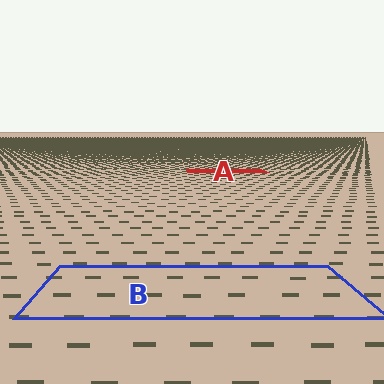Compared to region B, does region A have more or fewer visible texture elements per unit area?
Region A has more texture elements per unit area — they are packed more densely because it is farther away.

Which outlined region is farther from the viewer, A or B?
Region A is farther from the viewer — the texture elements inside it appear smaller and more densely packed.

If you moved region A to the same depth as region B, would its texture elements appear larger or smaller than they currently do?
They would appear larger. At a closer depth, the same texture elements are projected at a bigger on-screen size.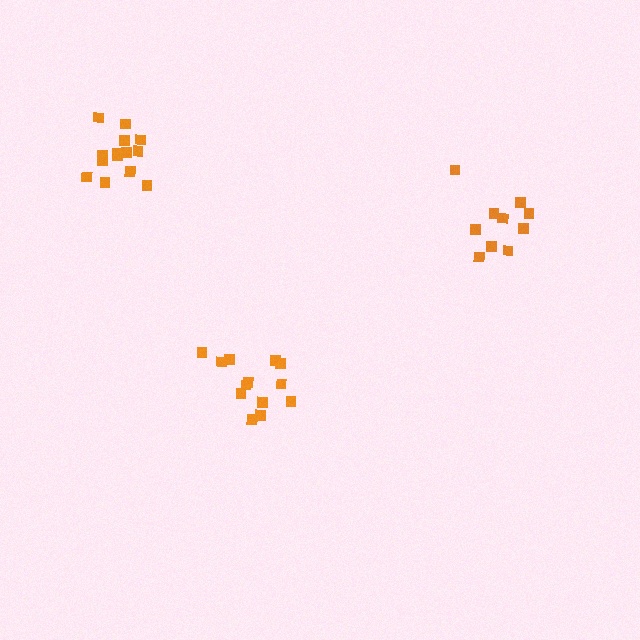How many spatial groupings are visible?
There are 3 spatial groupings.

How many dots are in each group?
Group 1: 10 dots, Group 2: 13 dots, Group 3: 14 dots (37 total).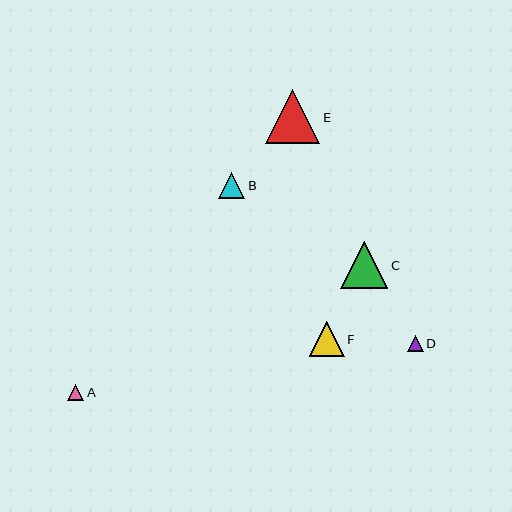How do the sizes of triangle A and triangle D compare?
Triangle A and triangle D are approximately the same size.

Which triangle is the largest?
Triangle E is the largest with a size of approximately 54 pixels.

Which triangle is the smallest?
Triangle D is the smallest with a size of approximately 16 pixels.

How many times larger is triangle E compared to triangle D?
Triangle E is approximately 3.4 times the size of triangle D.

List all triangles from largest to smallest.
From largest to smallest: E, C, F, B, A, D.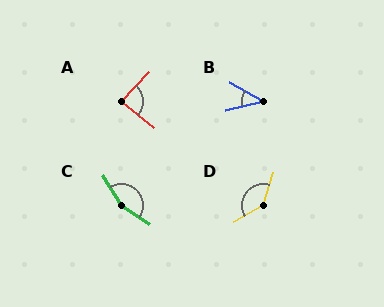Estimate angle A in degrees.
Approximately 85 degrees.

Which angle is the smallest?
B, at approximately 43 degrees.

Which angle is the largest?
C, at approximately 155 degrees.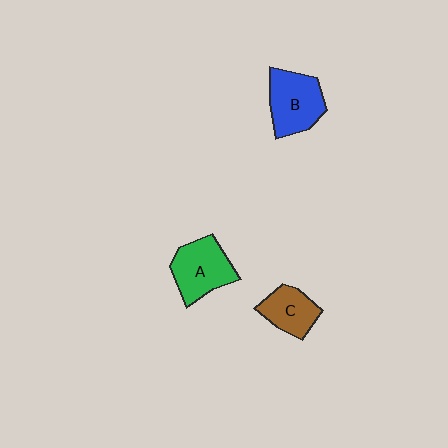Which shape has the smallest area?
Shape C (brown).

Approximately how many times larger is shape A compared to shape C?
Approximately 1.4 times.